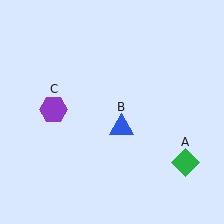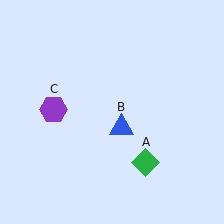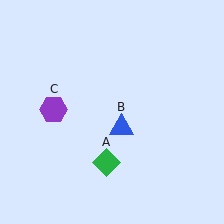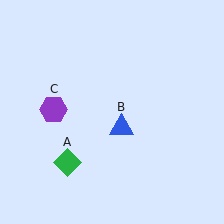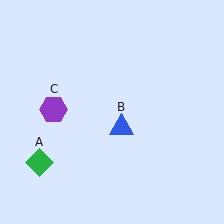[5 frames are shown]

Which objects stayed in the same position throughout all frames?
Blue triangle (object B) and purple hexagon (object C) remained stationary.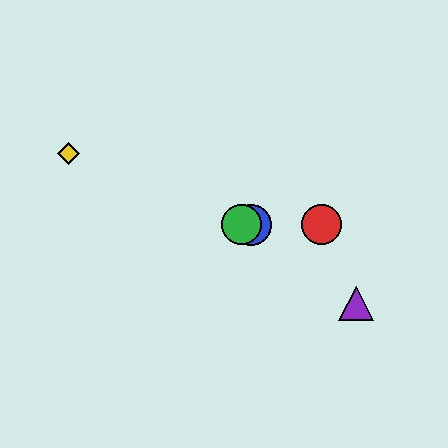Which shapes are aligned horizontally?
The red circle, the blue circle, the green circle are aligned horizontally.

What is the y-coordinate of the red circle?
The red circle is at y≈225.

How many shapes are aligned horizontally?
3 shapes (the red circle, the blue circle, the green circle) are aligned horizontally.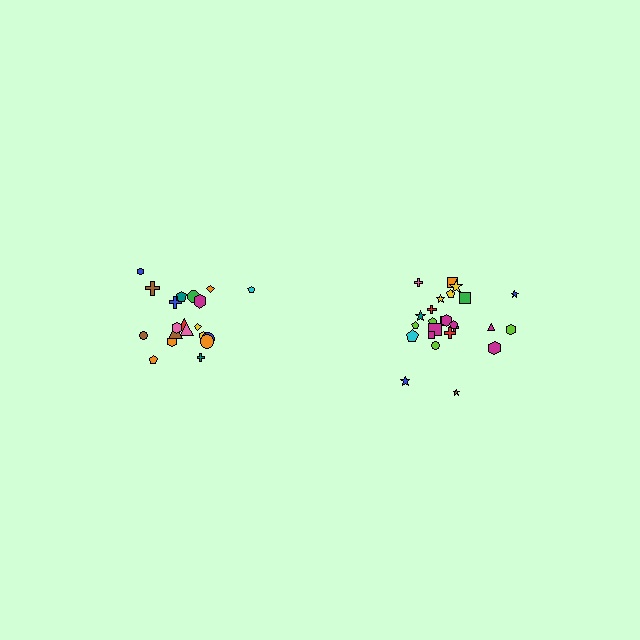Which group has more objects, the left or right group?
The right group.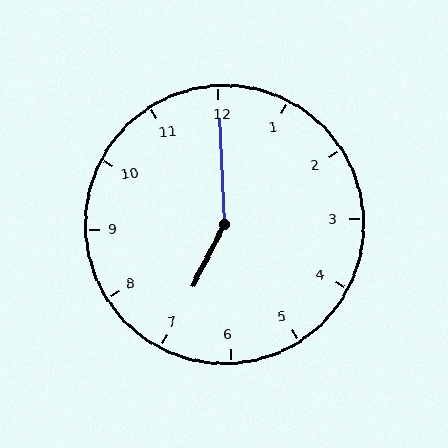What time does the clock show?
7:00.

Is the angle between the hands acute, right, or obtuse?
It is obtuse.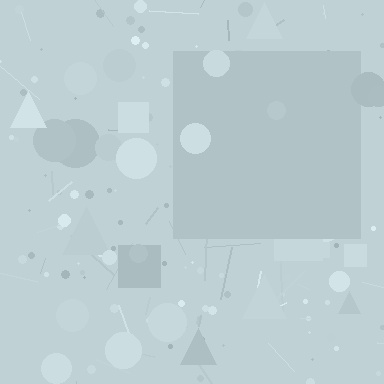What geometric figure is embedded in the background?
A square is embedded in the background.